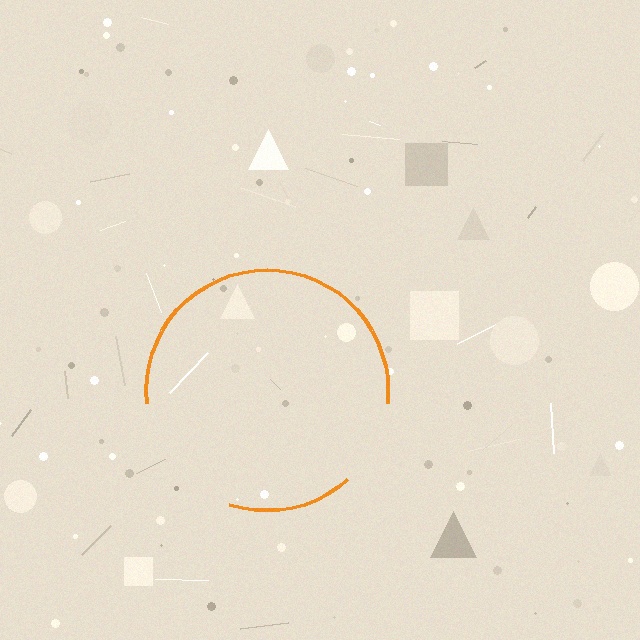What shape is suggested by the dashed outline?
The dashed outline suggests a circle.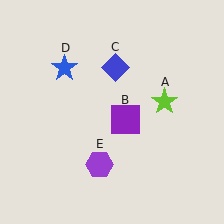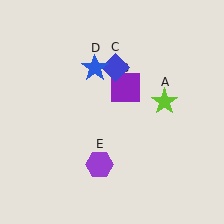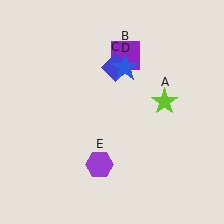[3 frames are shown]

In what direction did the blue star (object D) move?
The blue star (object D) moved right.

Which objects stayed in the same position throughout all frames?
Lime star (object A) and blue diamond (object C) and purple hexagon (object E) remained stationary.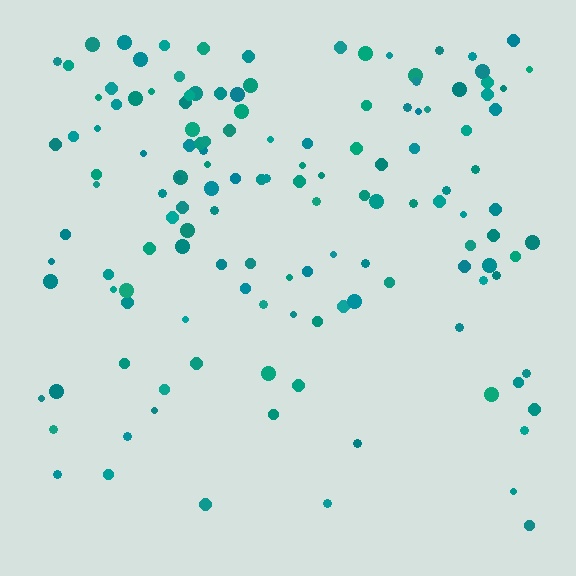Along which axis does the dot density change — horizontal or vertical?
Vertical.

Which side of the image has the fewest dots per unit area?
The bottom.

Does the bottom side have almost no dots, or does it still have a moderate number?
Still a moderate number, just noticeably fewer than the top.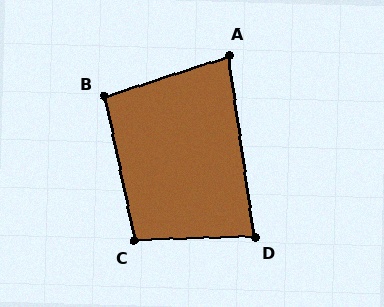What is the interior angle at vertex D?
Approximately 84 degrees (acute).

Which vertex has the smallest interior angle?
A, at approximately 80 degrees.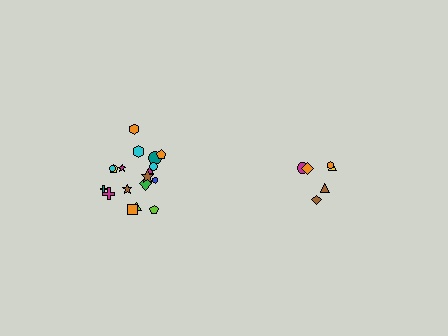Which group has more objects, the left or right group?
The left group.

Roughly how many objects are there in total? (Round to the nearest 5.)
Roughly 25 objects in total.